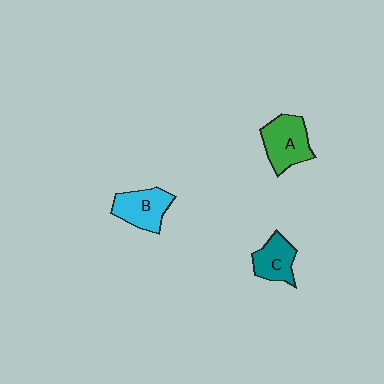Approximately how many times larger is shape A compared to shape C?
Approximately 1.3 times.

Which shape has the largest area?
Shape A (green).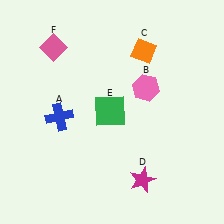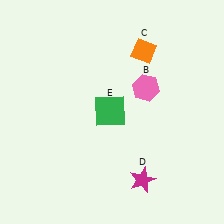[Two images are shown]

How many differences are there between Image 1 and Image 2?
There are 2 differences between the two images.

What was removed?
The blue cross (A), the pink diamond (F) were removed in Image 2.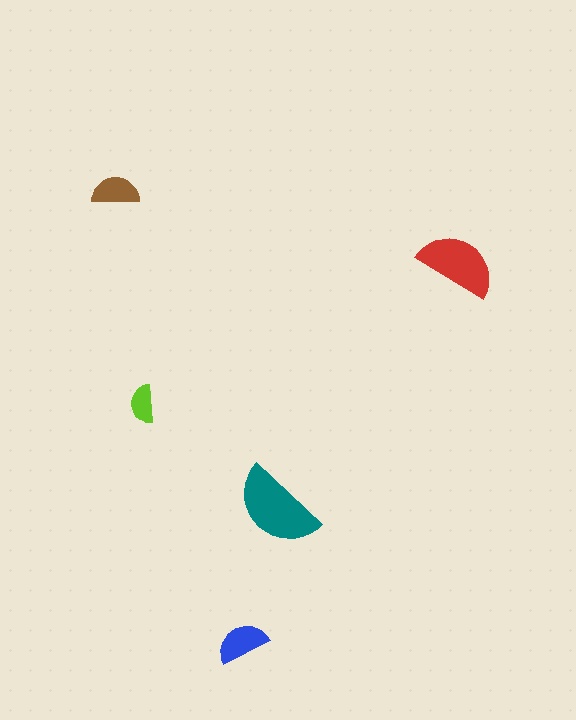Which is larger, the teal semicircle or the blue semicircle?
The teal one.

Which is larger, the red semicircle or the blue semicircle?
The red one.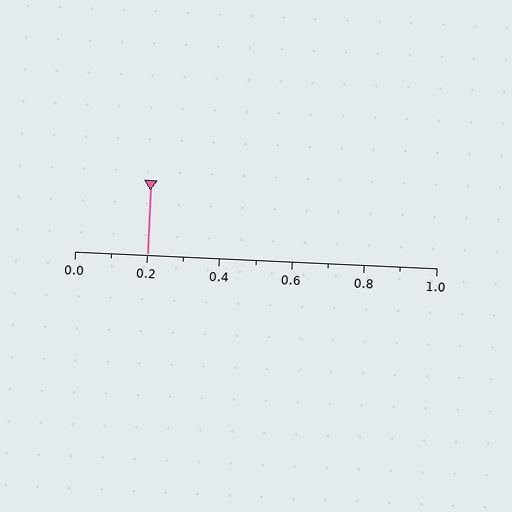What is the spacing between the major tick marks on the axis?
The major ticks are spaced 0.2 apart.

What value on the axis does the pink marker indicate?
The marker indicates approximately 0.2.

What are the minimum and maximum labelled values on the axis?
The axis runs from 0.0 to 1.0.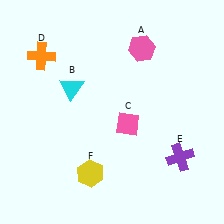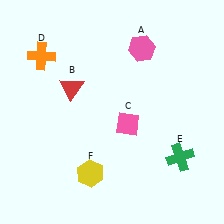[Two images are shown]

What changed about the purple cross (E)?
In Image 1, E is purple. In Image 2, it changed to green.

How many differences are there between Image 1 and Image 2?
There are 2 differences between the two images.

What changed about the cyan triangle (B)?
In Image 1, B is cyan. In Image 2, it changed to red.